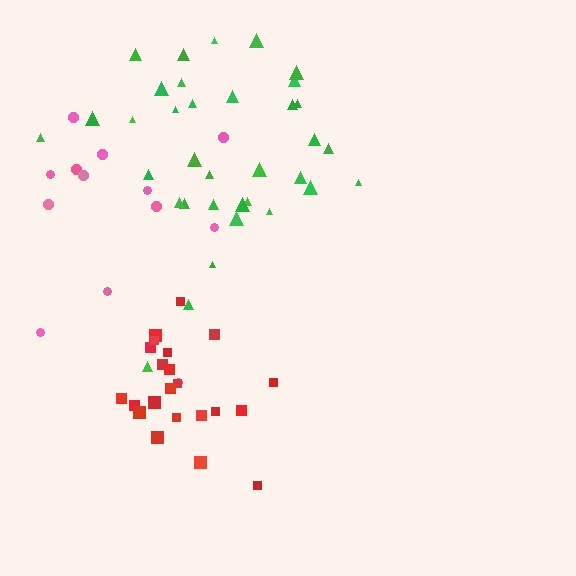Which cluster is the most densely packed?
Red.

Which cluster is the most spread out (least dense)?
Pink.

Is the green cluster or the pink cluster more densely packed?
Green.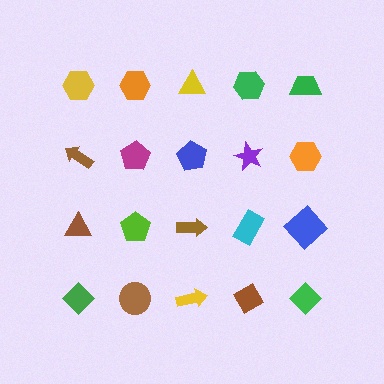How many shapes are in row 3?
5 shapes.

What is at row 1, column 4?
A green hexagon.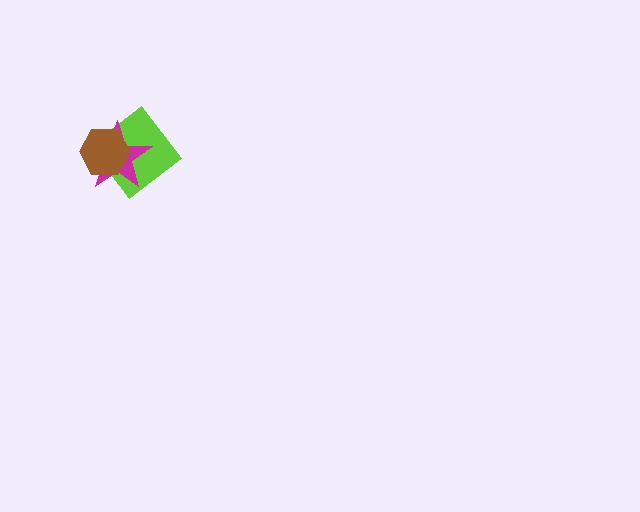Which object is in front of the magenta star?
The brown hexagon is in front of the magenta star.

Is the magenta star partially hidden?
Yes, it is partially covered by another shape.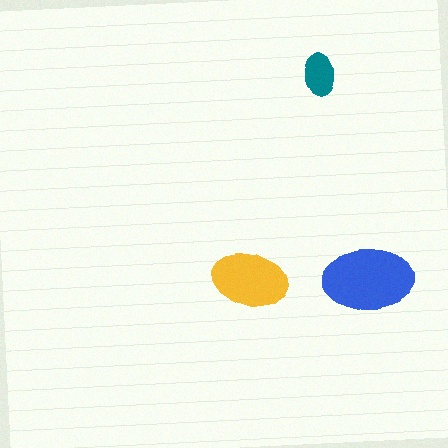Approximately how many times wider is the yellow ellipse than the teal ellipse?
About 2 times wider.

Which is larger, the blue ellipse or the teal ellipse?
The blue one.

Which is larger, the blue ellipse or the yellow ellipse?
The blue one.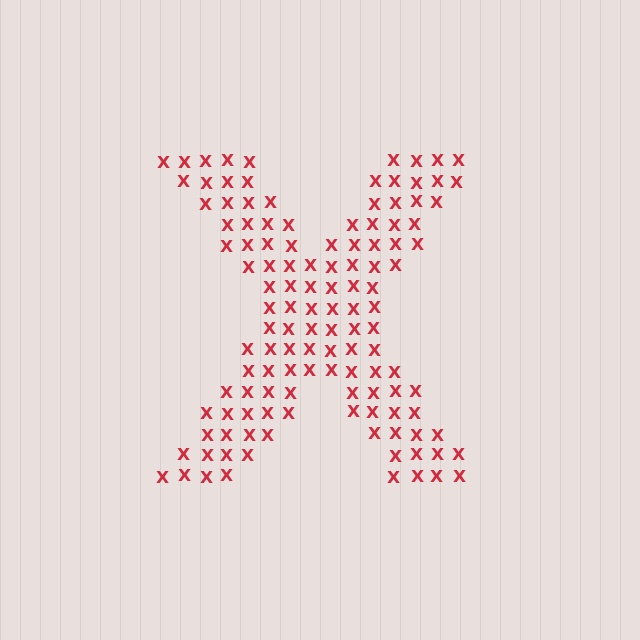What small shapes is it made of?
It is made of small letter X's.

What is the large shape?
The large shape is the letter X.